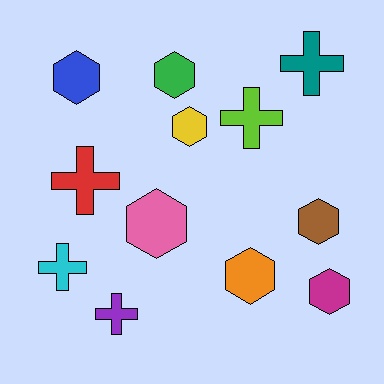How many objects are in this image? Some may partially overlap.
There are 12 objects.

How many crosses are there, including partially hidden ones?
There are 5 crosses.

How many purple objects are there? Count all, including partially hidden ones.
There is 1 purple object.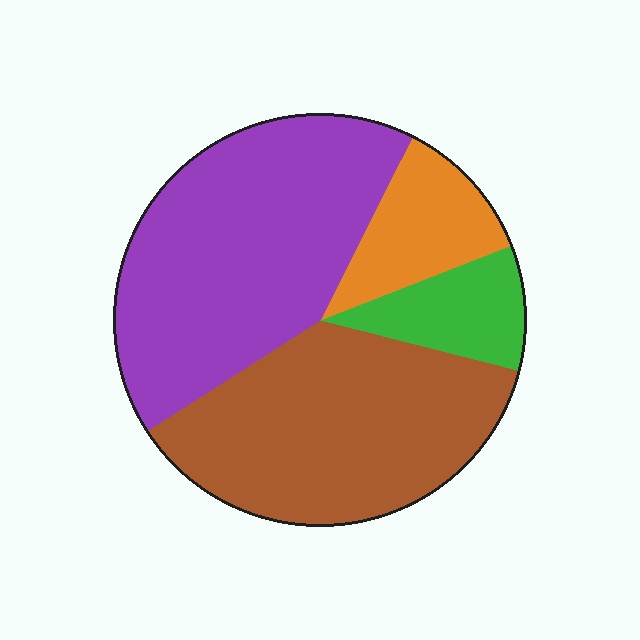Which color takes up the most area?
Purple, at roughly 40%.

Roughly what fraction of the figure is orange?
Orange covers roughly 10% of the figure.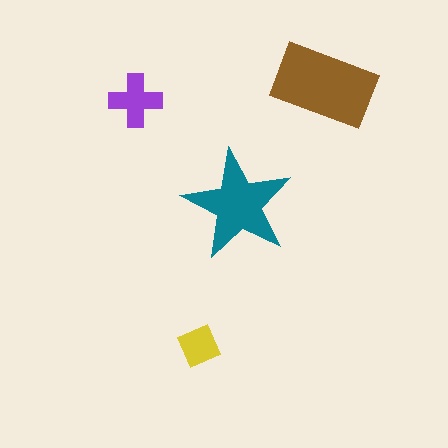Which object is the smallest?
The yellow diamond.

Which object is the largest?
The brown rectangle.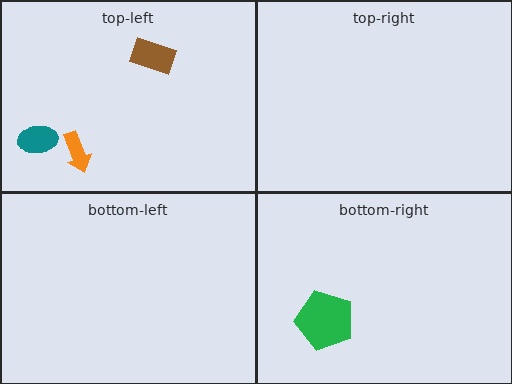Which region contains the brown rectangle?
The top-left region.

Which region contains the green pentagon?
The bottom-right region.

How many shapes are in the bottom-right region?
1.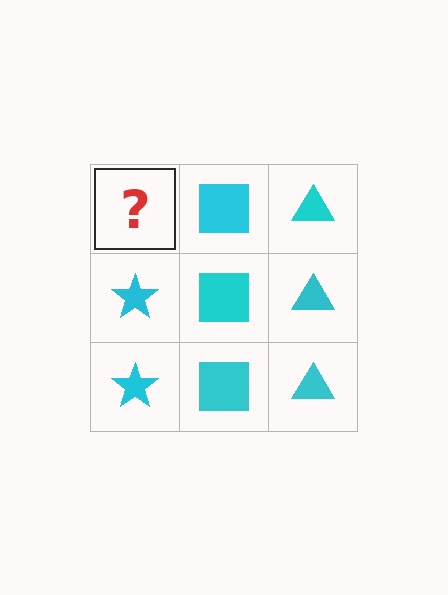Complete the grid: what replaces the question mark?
The question mark should be replaced with a cyan star.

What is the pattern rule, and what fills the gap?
The rule is that each column has a consistent shape. The gap should be filled with a cyan star.